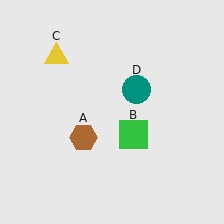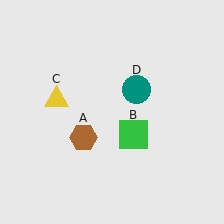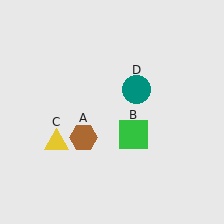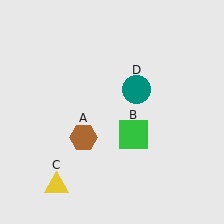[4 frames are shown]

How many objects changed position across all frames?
1 object changed position: yellow triangle (object C).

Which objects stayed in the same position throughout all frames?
Brown hexagon (object A) and green square (object B) and teal circle (object D) remained stationary.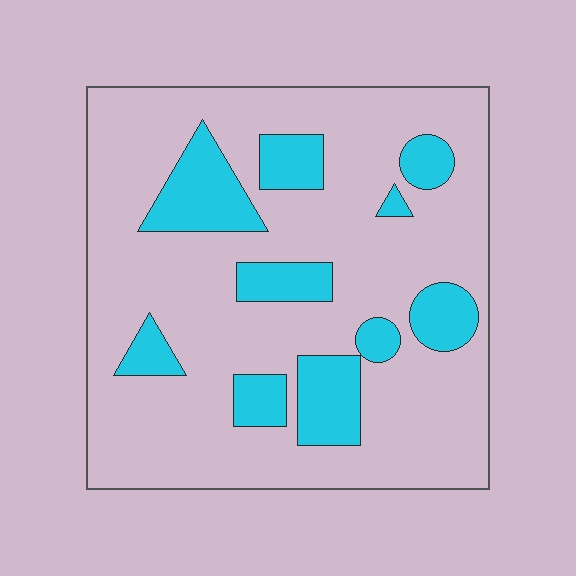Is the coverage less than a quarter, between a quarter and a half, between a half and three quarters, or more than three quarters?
Less than a quarter.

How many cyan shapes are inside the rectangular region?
10.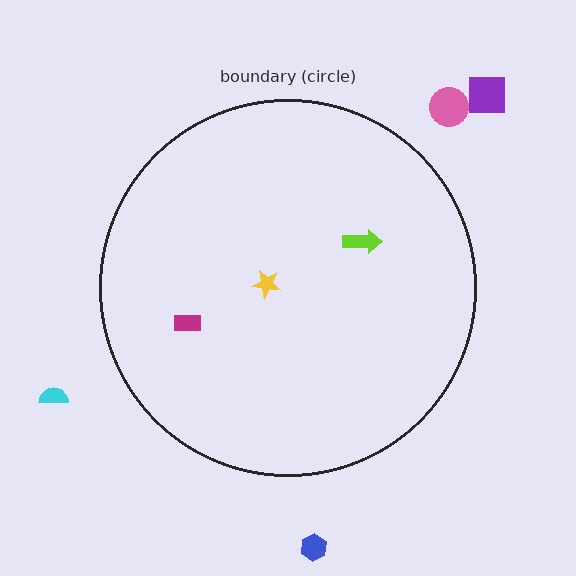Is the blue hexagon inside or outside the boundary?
Outside.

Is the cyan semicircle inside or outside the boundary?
Outside.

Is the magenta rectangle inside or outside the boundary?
Inside.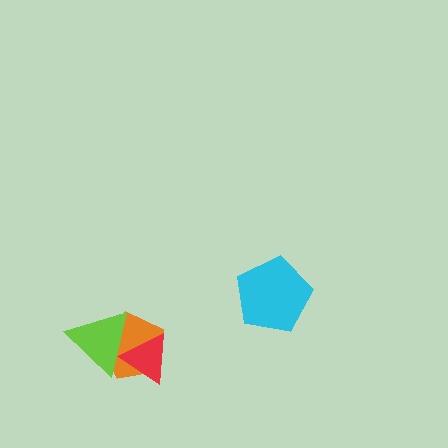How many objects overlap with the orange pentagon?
2 objects overlap with the orange pentagon.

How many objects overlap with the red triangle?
2 objects overlap with the red triangle.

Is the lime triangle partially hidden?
Yes, it is partially covered by another shape.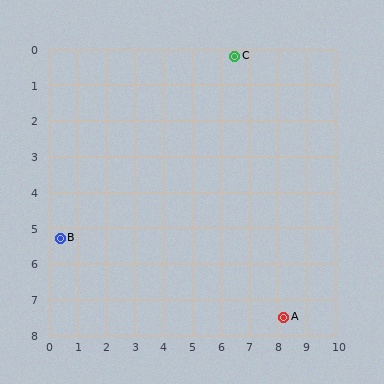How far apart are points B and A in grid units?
Points B and A are about 8.1 grid units apart.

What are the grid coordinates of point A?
Point A is at approximately (8.2, 7.5).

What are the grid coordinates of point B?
Point B is at approximately (0.4, 5.3).